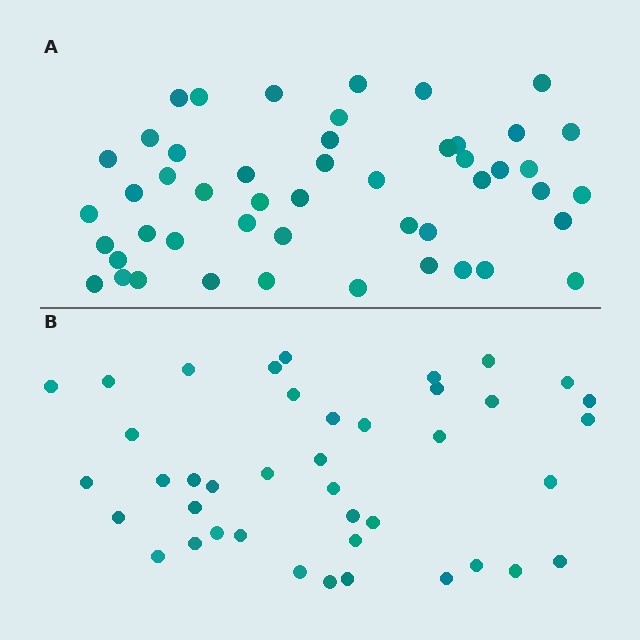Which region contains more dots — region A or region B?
Region A (the top region) has more dots.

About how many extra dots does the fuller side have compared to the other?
Region A has roughly 8 or so more dots than region B.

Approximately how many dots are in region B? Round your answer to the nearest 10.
About 40 dots. (The exact count is 41, which rounds to 40.)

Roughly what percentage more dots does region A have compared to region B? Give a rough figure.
About 20% more.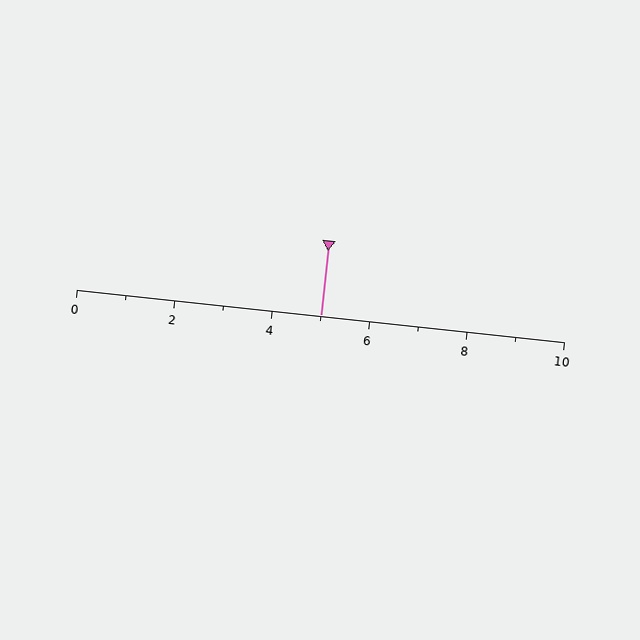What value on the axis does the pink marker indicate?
The marker indicates approximately 5.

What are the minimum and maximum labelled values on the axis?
The axis runs from 0 to 10.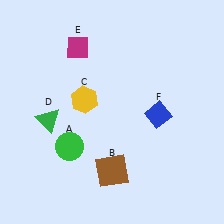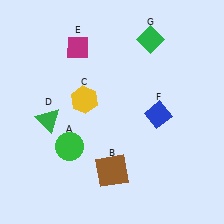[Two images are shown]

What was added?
A green diamond (G) was added in Image 2.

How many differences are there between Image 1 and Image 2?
There is 1 difference between the two images.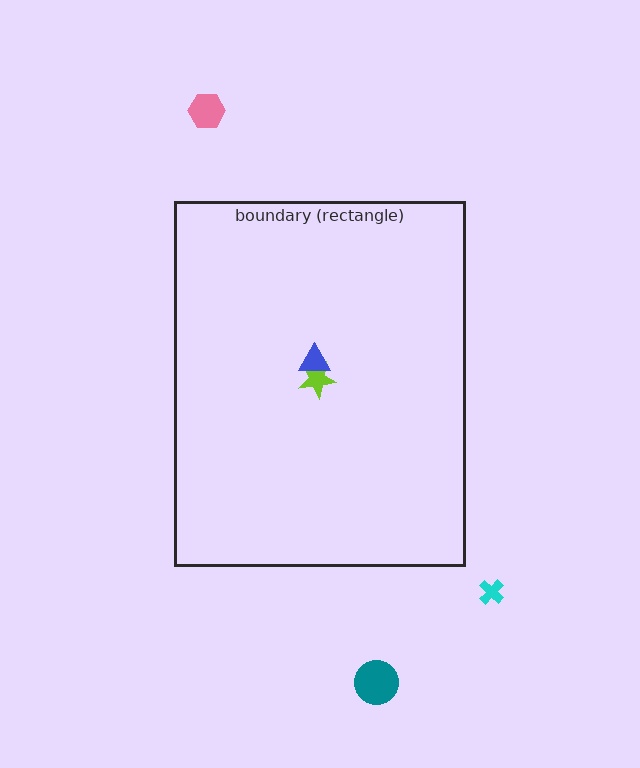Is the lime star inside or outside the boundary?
Inside.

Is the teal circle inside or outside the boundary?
Outside.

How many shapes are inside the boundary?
2 inside, 3 outside.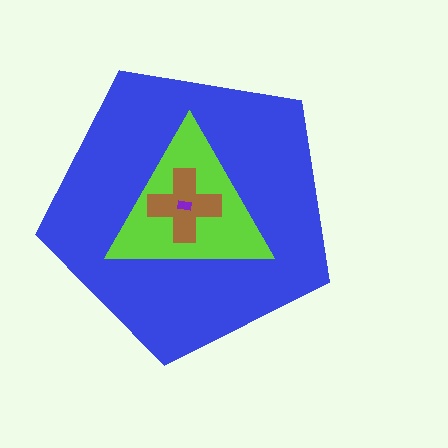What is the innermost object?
The purple rectangle.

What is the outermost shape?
The blue pentagon.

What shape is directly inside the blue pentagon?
The lime triangle.